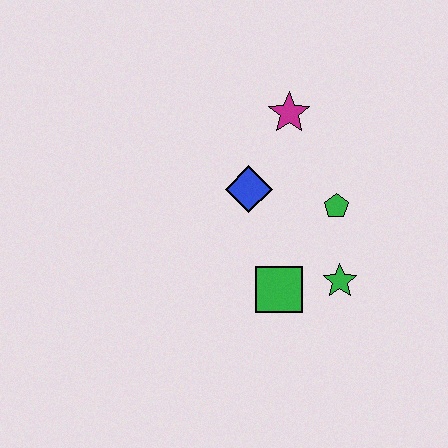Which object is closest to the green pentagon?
The green star is closest to the green pentagon.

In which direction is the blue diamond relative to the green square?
The blue diamond is above the green square.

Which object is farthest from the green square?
The magenta star is farthest from the green square.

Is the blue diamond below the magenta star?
Yes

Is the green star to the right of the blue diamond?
Yes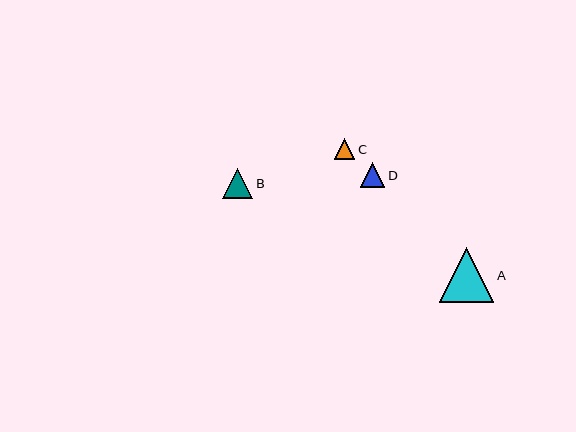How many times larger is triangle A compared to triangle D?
Triangle A is approximately 2.3 times the size of triangle D.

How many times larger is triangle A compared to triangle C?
Triangle A is approximately 2.6 times the size of triangle C.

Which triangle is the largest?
Triangle A is the largest with a size of approximately 55 pixels.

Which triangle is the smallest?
Triangle C is the smallest with a size of approximately 21 pixels.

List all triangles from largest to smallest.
From largest to smallest: A, B, D, C.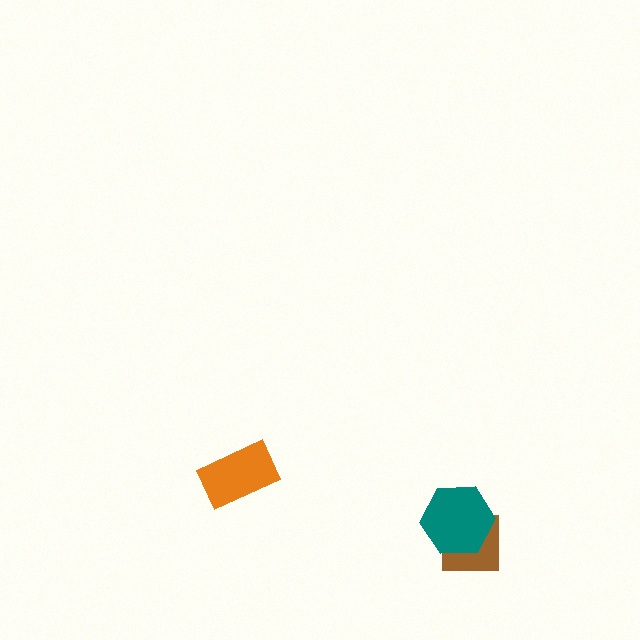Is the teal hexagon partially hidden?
No, no other shape covers it.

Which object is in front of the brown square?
The teal hexagon is in front of the brown square.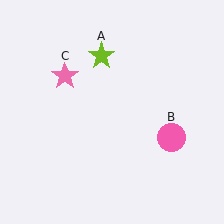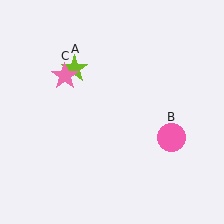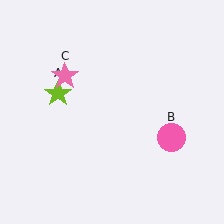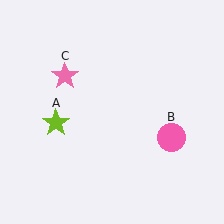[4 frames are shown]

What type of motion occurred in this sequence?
The lime star (object A) rotated counterclockwise around the center of the scene.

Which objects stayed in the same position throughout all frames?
Pink circle (object B) and pink star (object C) remained stationary.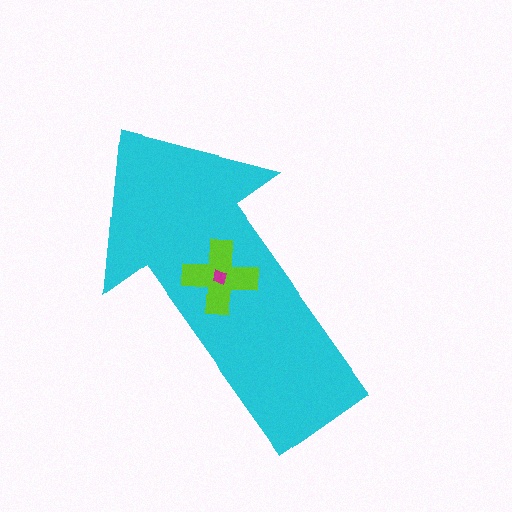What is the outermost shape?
The cyan arrow.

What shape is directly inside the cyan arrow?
The lime cross.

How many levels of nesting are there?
3.